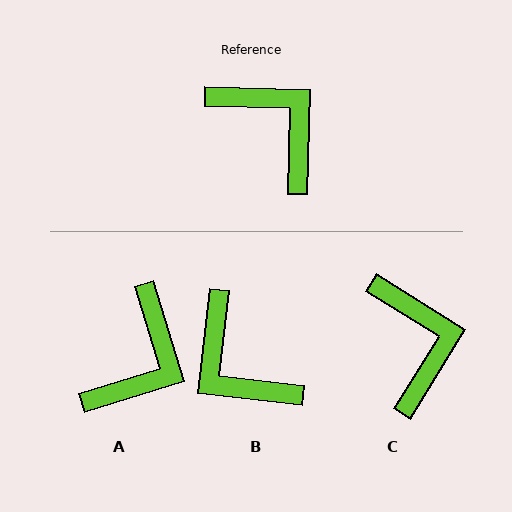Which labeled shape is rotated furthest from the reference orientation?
B, about 175 degrees away.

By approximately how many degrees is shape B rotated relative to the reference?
Approximately 175 degrees counter-clockwise.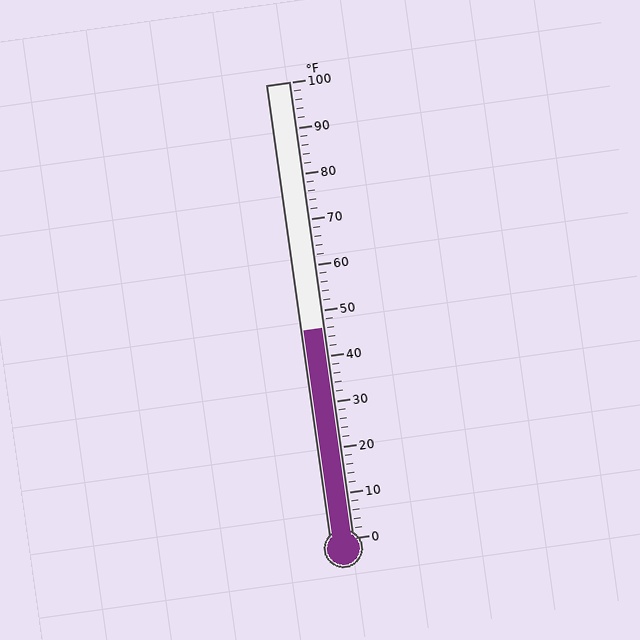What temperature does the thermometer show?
The thermometer shows approximately 46°F.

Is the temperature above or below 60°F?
The temperature is below 60°F.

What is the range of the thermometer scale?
The thermometer scale ranges from 0°F to 100°F.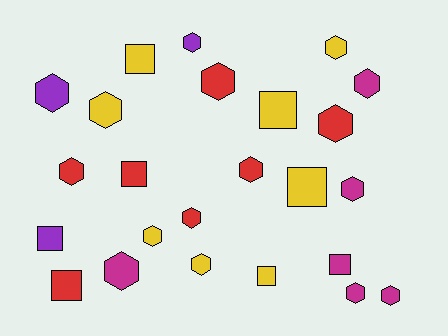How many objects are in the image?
There are 24 objects.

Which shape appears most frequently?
Hexagon, with 16 objects.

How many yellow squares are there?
There are 4 yellow squares.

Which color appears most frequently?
Yellow, with 8 objects.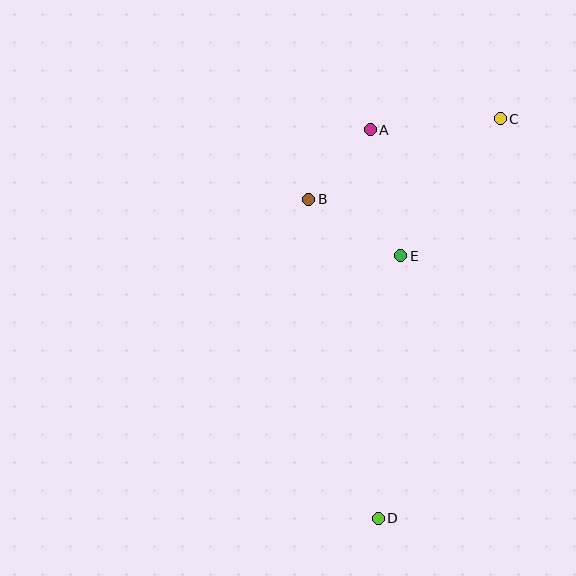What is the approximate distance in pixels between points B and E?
The distance between B and E is approximately 108 pixels.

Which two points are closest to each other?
Points A and B are closest to each other.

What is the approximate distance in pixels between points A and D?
The distance between A and D is approximately 389 pixels.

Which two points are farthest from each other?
Points C and D are farthest from each other.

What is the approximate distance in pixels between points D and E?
The distance between D and E is approximately 263 pixels.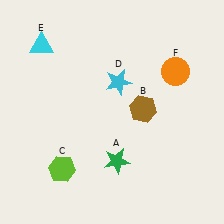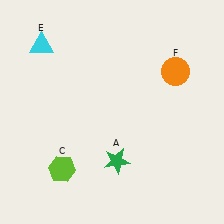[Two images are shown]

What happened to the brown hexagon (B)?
The brown hexagon (B) was removed in Image 2. It was in the top-right area of Image 1.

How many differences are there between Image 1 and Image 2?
There are 2 differences between the two images.